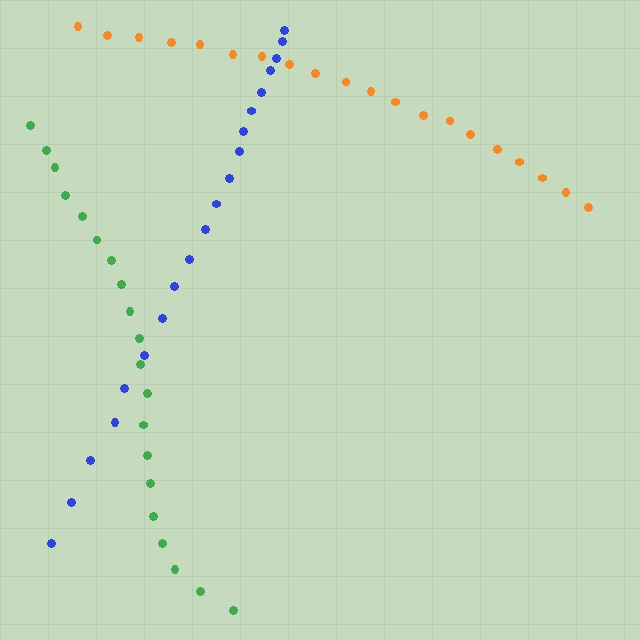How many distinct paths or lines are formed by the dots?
There are 3 distinct paths.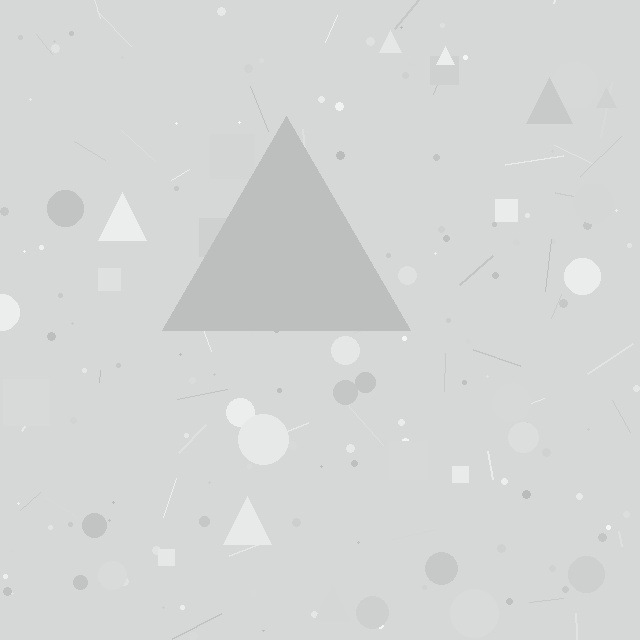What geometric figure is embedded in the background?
A triangle is embedded in the background.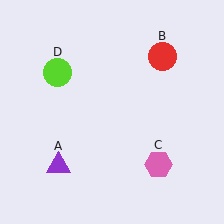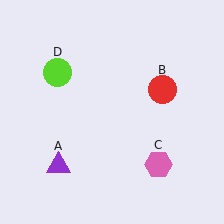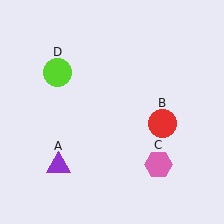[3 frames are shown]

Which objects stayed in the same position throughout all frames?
Purple triangle (object A) and pink hexagon (object C) and lime circle (object D) remained stationary.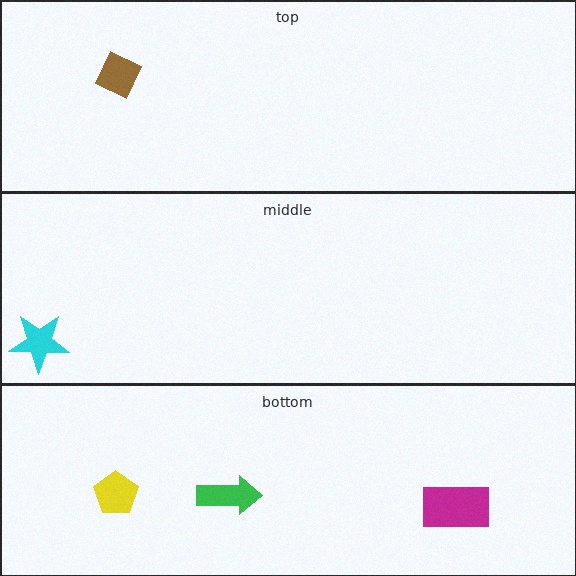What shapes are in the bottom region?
The green arrow, the yellow pentagon, the magenta rectangle.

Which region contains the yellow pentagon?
The bottom region.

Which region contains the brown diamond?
The top region.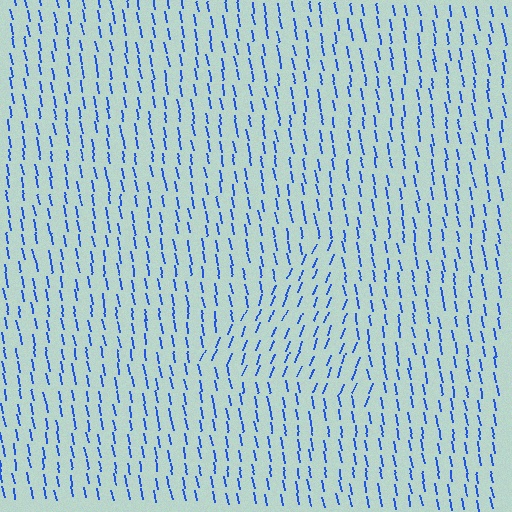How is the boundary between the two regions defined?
The boundary is defined purely by a change in line orientation (approximately 32 degrees difference). All lines are the same color and thickness.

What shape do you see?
I see a triangle.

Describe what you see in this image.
The image is filled with small blue line segments. A triangle region in the image has lines oriented differently from the surrounding lines, creating a visible texture boundary.